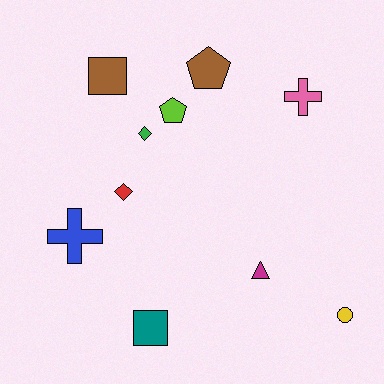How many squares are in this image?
There are 2 squares.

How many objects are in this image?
There are 10 objects.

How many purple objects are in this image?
There are no purple objects.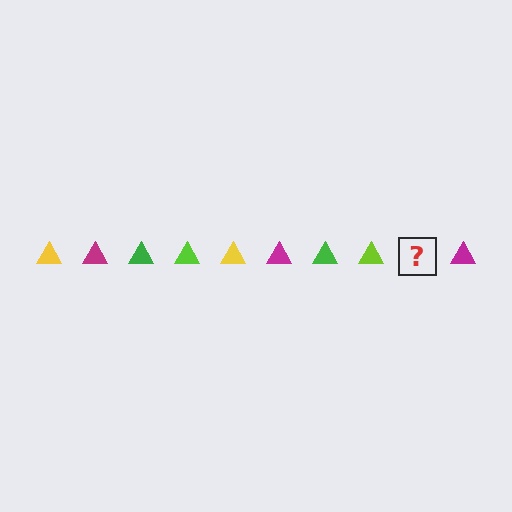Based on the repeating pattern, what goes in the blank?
The blank should be a yellow triangle.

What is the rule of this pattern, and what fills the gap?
The rule is that the pattern cycles through yellow, magenta, green, lime triangles. The gap should be filled with a yellow triangle.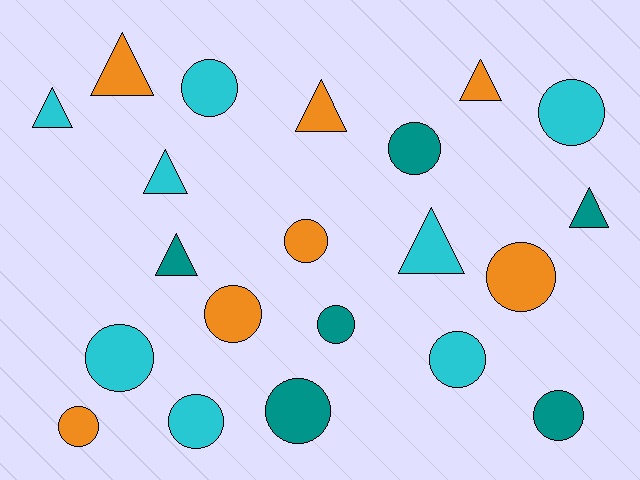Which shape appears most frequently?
Circle, with 13 objects.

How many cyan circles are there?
There are 5 cyan circles.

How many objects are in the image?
There are 21 objects.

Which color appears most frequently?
Cyan, with 8 objects.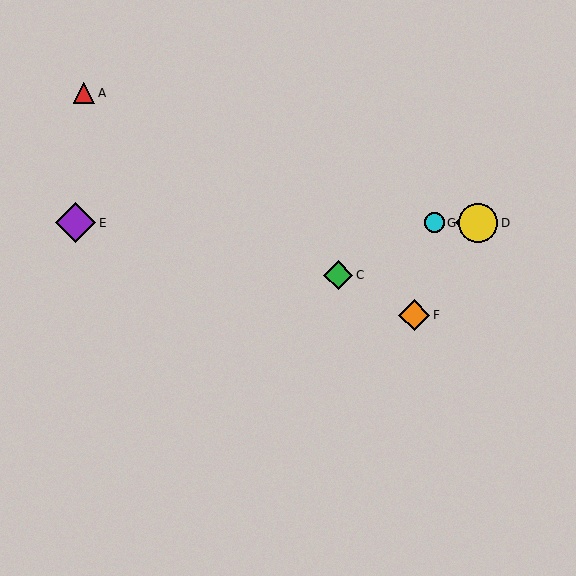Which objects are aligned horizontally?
Objects B, D, E, G are aligned horizontally.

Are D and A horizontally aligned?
No, D is at y≈223 and A is at y≈93.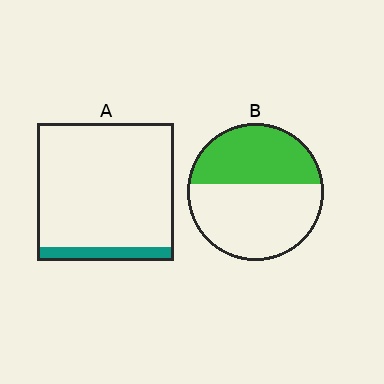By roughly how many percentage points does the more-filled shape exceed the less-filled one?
By roughly 30 percentage points (B over A).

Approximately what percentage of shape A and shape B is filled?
A is approximately 10% and B is approximately 45%.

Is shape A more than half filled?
No.